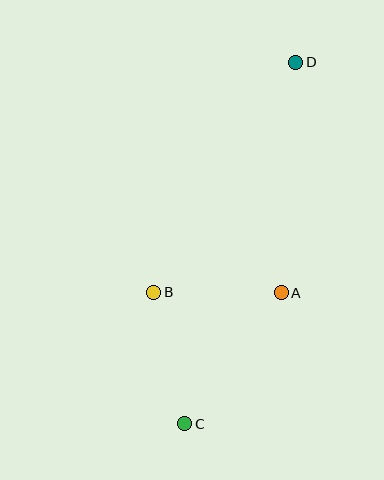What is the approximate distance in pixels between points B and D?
The distance between B and D is approximately 270 pixels.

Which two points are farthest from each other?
Points C and D are farthest from each other.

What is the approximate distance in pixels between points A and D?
The distance between A and D is approximately 231 pixels.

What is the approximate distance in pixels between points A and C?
The distance between A and C is approximately 163 pixels.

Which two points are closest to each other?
Points A and B are closest to each other.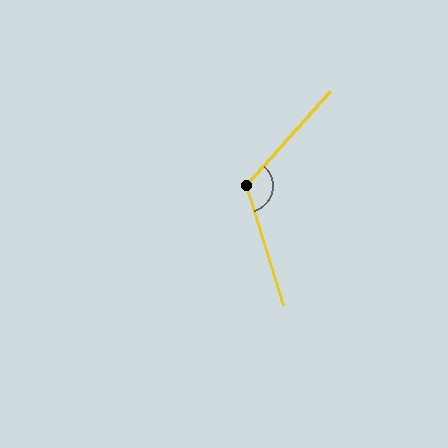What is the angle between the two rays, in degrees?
Approximately 121 degrees.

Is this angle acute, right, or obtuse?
It is obtuse.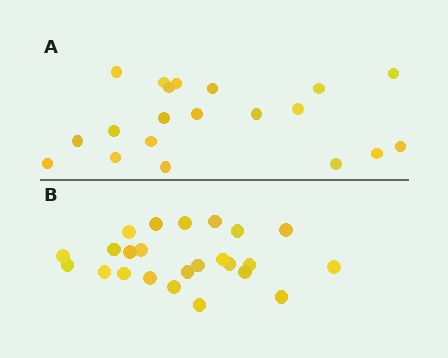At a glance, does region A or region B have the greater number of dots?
Region B (the bottom region) has more dots.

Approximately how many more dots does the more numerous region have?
Region B has about 4 more dots than region A.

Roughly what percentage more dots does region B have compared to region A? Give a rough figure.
About 20% more.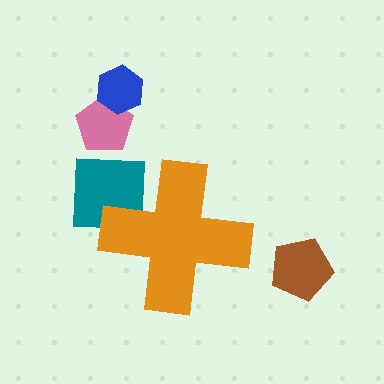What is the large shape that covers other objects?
An orange cross.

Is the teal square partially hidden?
Yes, the teal square is partially hidden behind the orange cross.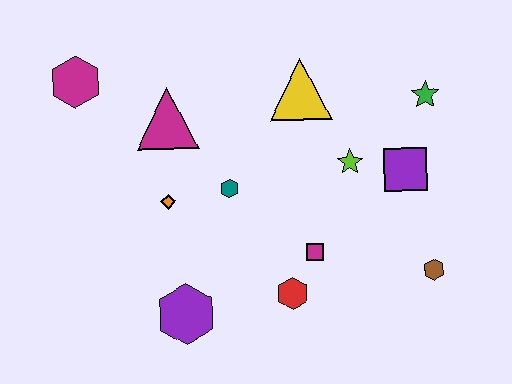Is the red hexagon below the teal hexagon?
Yes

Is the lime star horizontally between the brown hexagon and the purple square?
No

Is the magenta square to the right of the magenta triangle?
Yes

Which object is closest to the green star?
The purple square is closest to the green star.